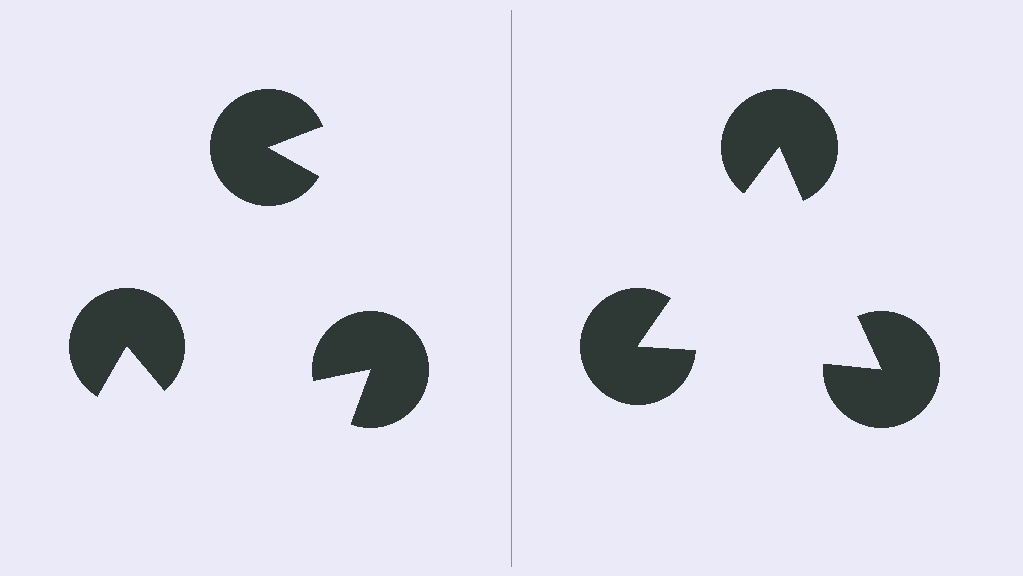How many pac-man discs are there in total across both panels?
6 — 3 on each side.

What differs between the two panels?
The pac-man discs are positioned identically on both sides; only the wedge orientations differ. On the right they align to a triangle; on the left they are misaligned.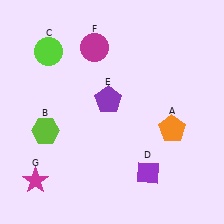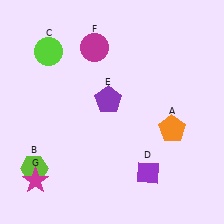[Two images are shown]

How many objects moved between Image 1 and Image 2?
1 object moved between the two images.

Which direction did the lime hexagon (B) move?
The lime hexagon (B) moved down.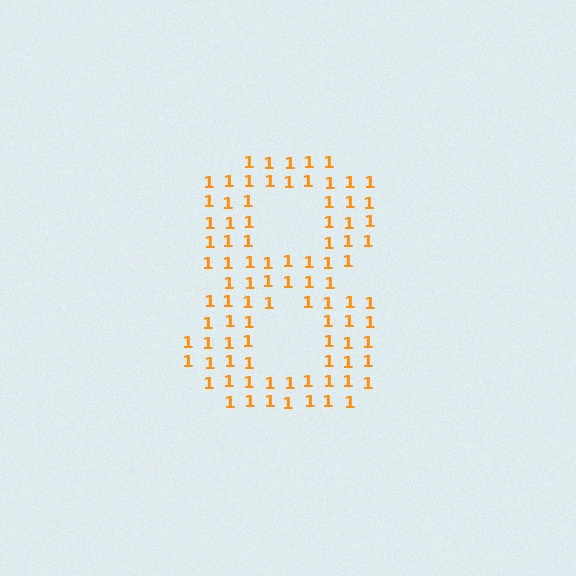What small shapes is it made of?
It is made of small digit 1's.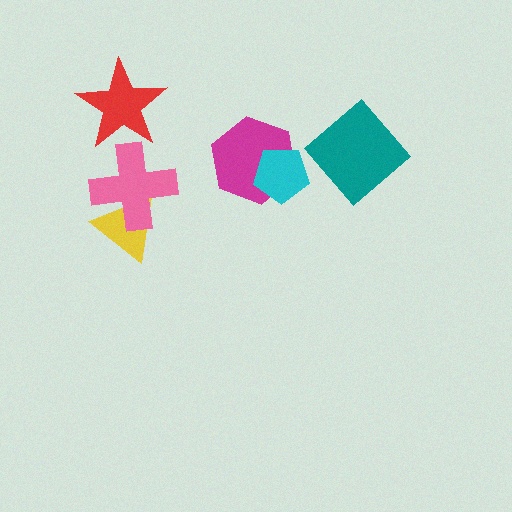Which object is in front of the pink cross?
The red star is in front of the pink cross.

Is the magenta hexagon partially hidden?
Yes, it is partially covered by another shape.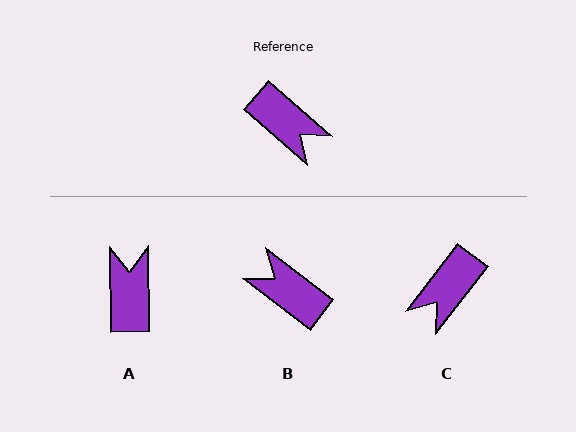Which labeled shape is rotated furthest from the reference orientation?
B, about 175 degrees away.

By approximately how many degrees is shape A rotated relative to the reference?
Approximately 132 degrees counter-clockwise.